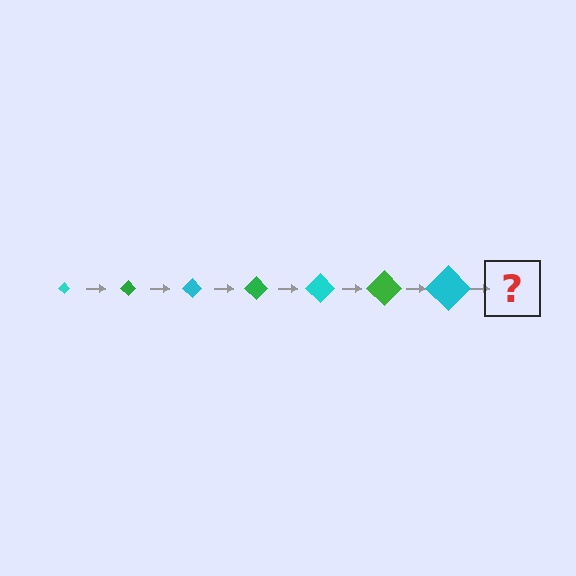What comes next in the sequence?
The next element should be a green diamond, larger than the previous one.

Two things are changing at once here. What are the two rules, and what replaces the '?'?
The two rules are that the diamond grows larger each step and the color cycles through cyan and green. The '?' should be a green diamond, larger than the previous one.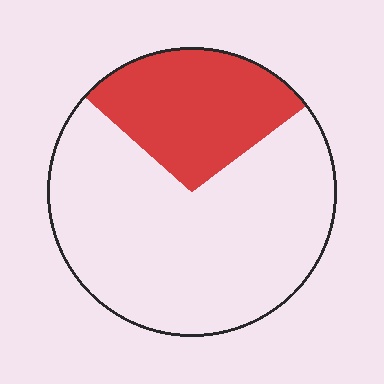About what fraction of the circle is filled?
About one quarter (1/4).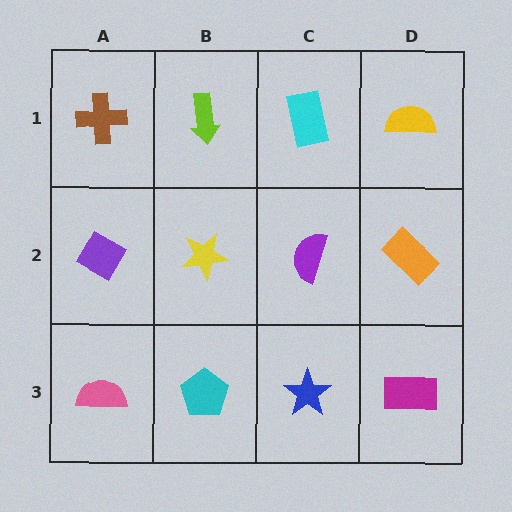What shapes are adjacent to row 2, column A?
A brown cross (row 1, column A), a pink semicircle (row 3, column A), a yellow star (row 2, column B).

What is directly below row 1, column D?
An orange rectangle.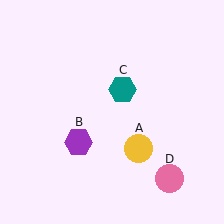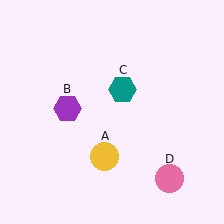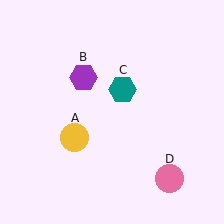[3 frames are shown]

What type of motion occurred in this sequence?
The yellow circle (object A), purple hexagon (object B) rotated clockwise around the center of the scene.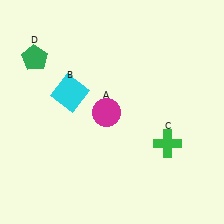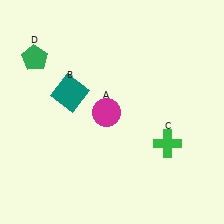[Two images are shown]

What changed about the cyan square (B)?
In Image 1, B is cyan. In Image 2, it changed to teal.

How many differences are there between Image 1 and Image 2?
There is 1 difference between the two images.